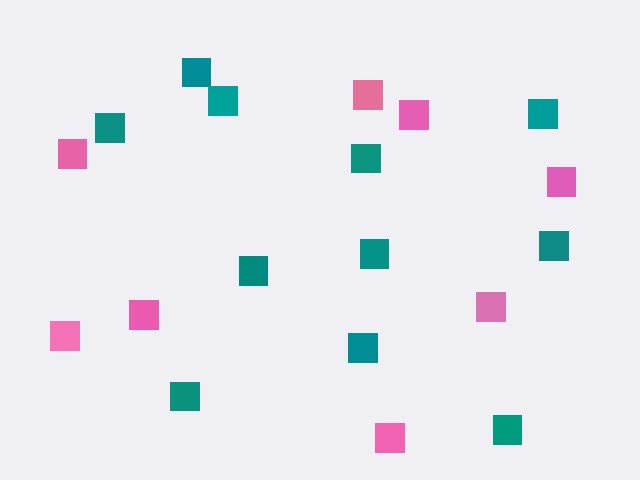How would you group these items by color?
There are 2 groups: one group of pink squares (8) and one group of teal squares (11).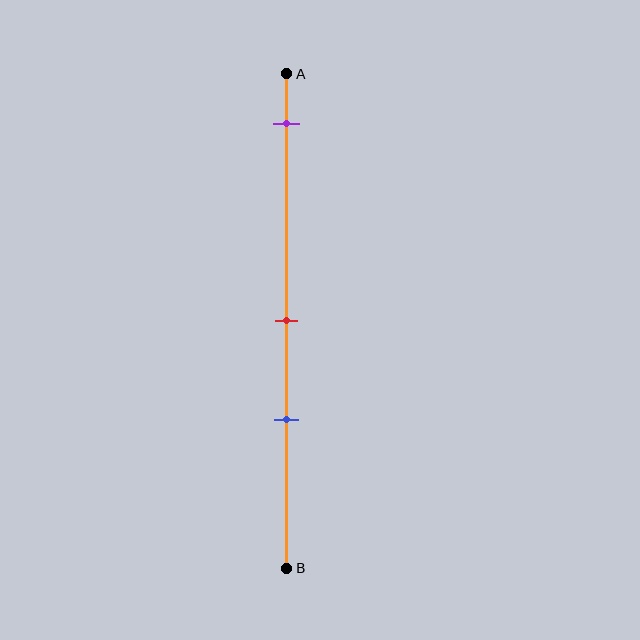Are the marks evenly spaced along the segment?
No, the marks are not evenly spaced.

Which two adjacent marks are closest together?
The red and blue marks are the closest adjacent pair.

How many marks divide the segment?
There are 3 marks dividing the segment.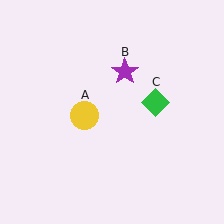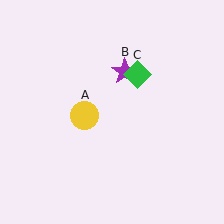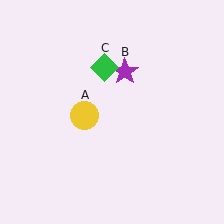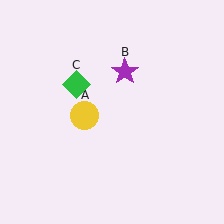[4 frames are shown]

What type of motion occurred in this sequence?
The green diamond (object C) rotated counterclockwise around the center of the scene.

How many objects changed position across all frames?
1 object changed position: green diamond (object C).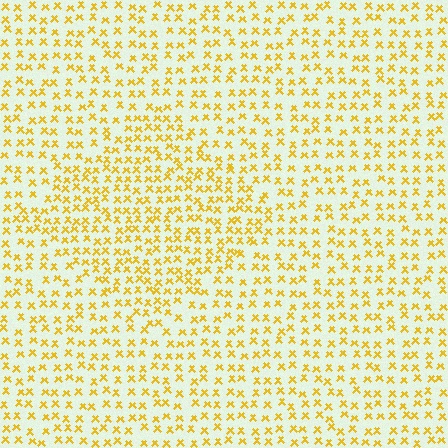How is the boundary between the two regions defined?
The boundary is defined by a change in element density (approximately 1.5x ratio). All elements are the same color, size, and shape.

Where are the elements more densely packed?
The elements are more densely packed inside the diamond boundary.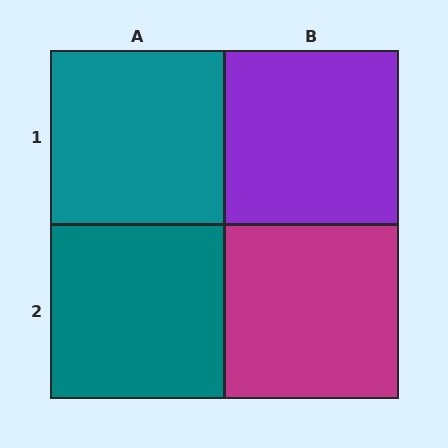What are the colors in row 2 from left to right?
Teal, magenta.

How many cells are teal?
2 cells are teal.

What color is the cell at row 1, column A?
Teal.